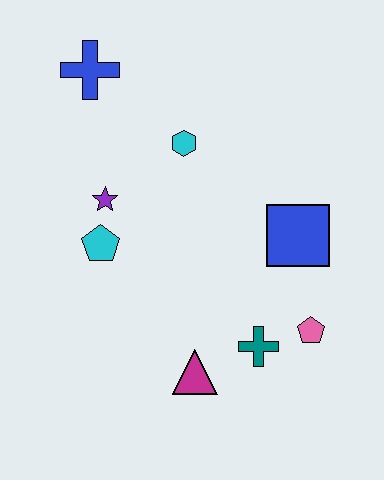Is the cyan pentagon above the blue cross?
No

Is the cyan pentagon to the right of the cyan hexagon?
No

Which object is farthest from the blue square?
The blue cross is farthest from the blue square.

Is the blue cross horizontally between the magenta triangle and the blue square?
No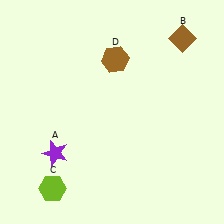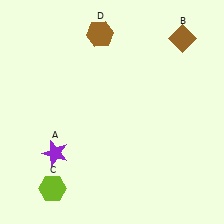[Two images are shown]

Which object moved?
The brown hexagon (D) moved up.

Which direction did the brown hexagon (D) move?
The brown hexagon (D) moved up.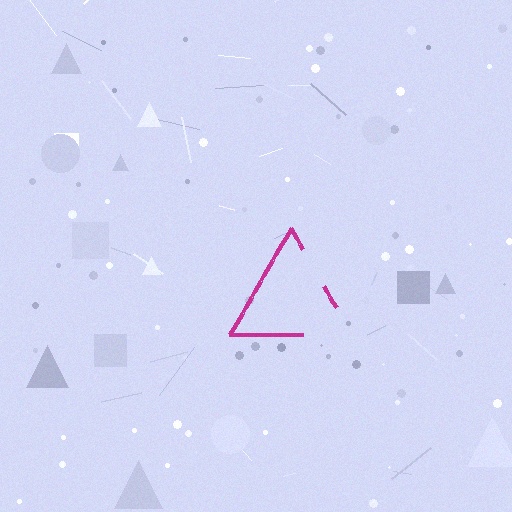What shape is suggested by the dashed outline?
The dashed outline suggests a triangle.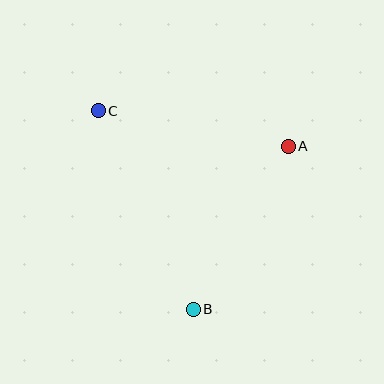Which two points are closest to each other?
Points A and B are closest to each other.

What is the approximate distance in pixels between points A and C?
The distance between A and C is approximately 193 pixels.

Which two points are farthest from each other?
Points B and C are farthest from each other.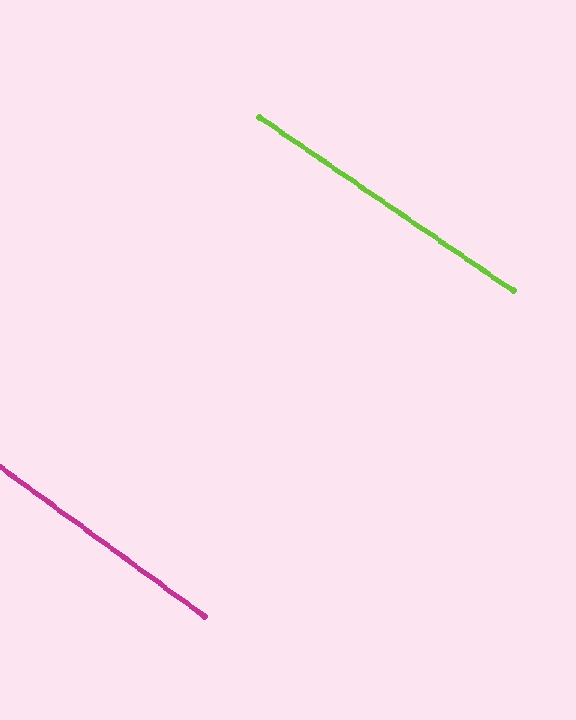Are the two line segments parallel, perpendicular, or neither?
Parallel — their directions differ by only 1.6°.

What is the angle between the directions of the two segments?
Approximately 2 degrees.